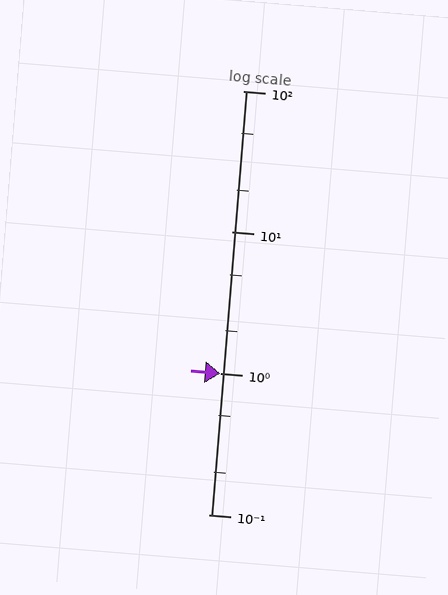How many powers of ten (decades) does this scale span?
The scale spans 3 decades, from 0.1 to 100.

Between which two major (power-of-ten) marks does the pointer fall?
The pointer is between 1 and 10.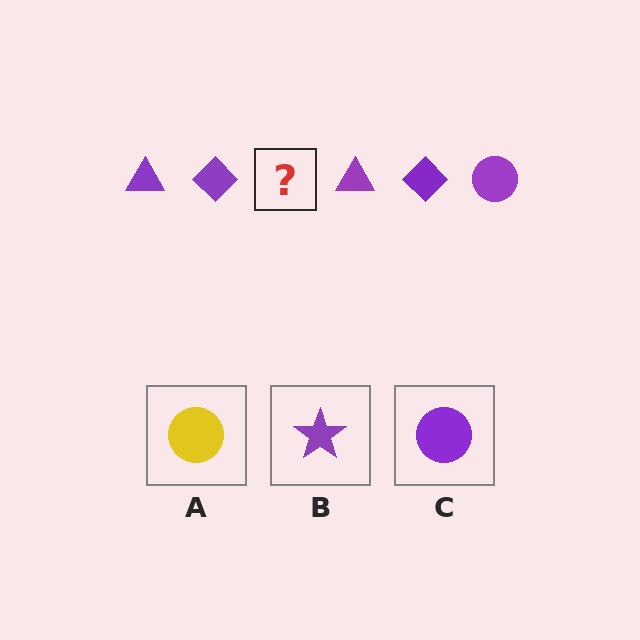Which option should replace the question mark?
Option C.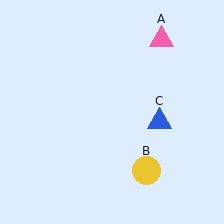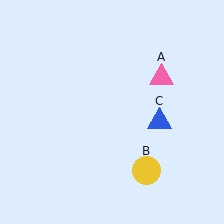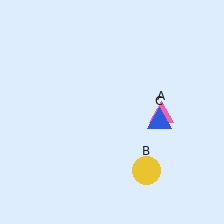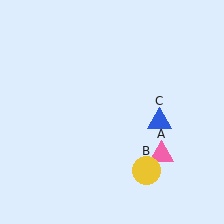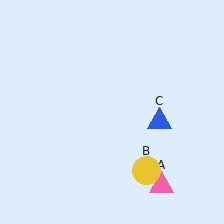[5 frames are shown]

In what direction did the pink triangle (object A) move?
The pink triangle (object A) moved down.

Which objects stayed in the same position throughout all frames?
Yellow circle (object B) and blue triangle (object C) remained stationary.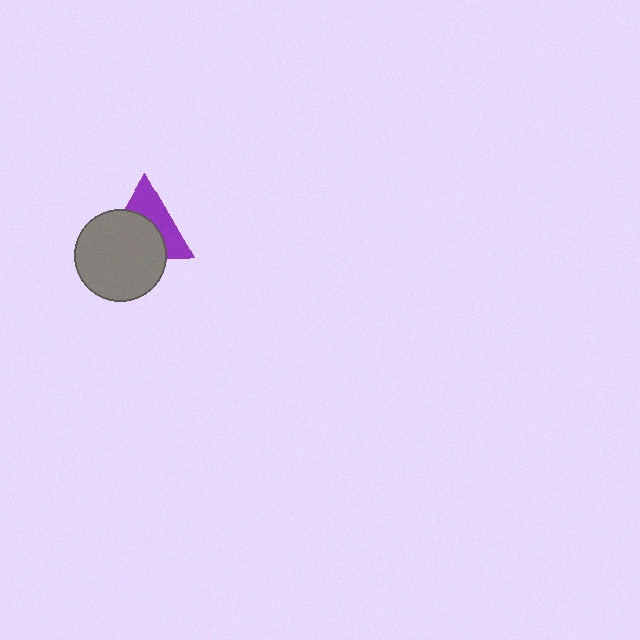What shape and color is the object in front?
The object in front is a gray circle.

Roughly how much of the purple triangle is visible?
A small part of it is visible (roughly 45%).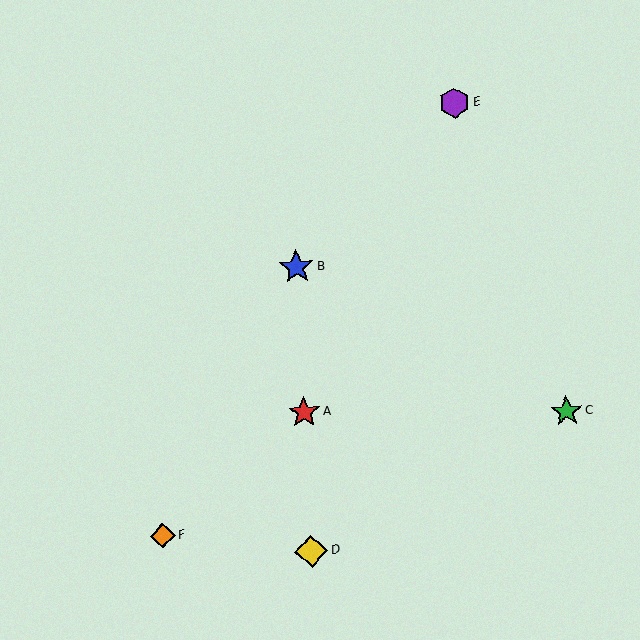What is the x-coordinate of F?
Object F is at x≈163.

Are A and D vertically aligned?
Yes, both are at x≈304.